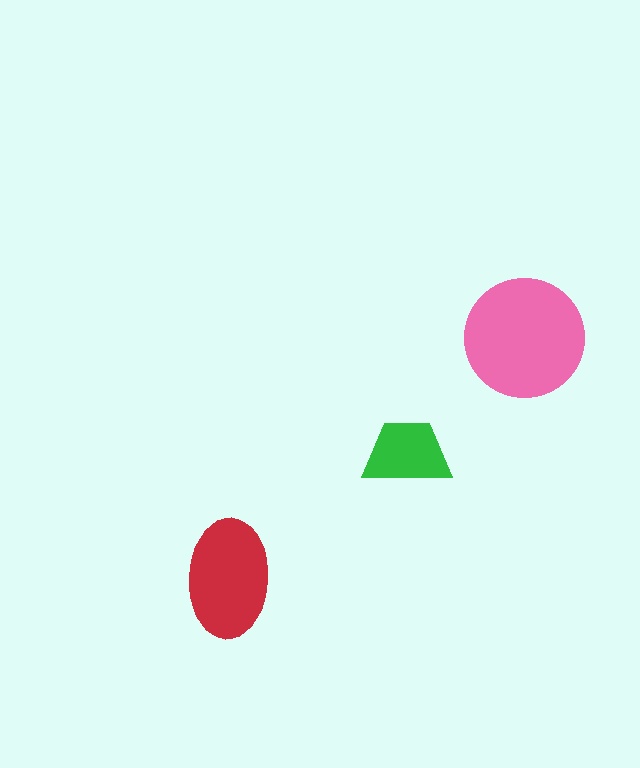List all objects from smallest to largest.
The green trapezoid, the red ellipse, the pink circle.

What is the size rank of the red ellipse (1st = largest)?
2nd.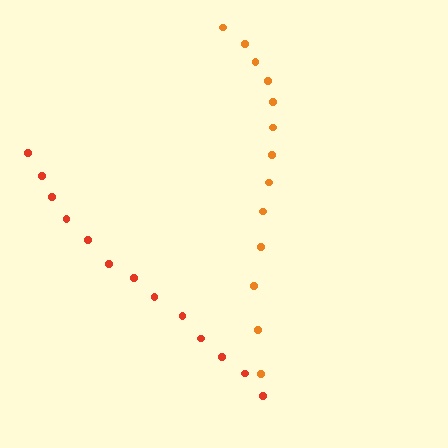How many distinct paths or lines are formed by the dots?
There are 2 distinct paths.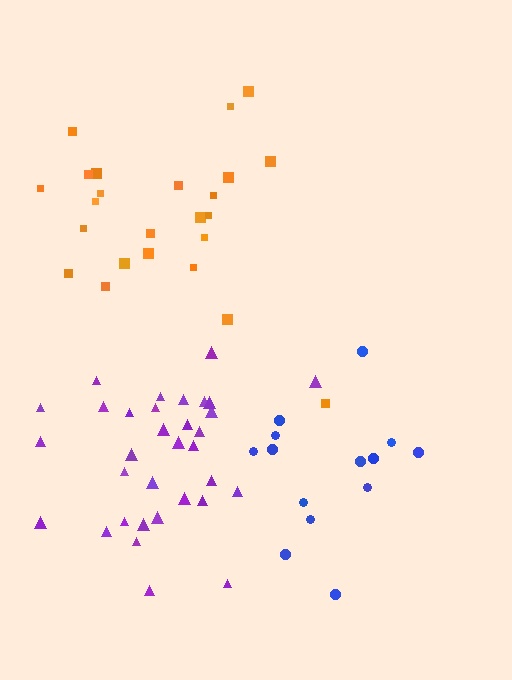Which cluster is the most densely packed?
Purple.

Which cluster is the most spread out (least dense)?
Blue.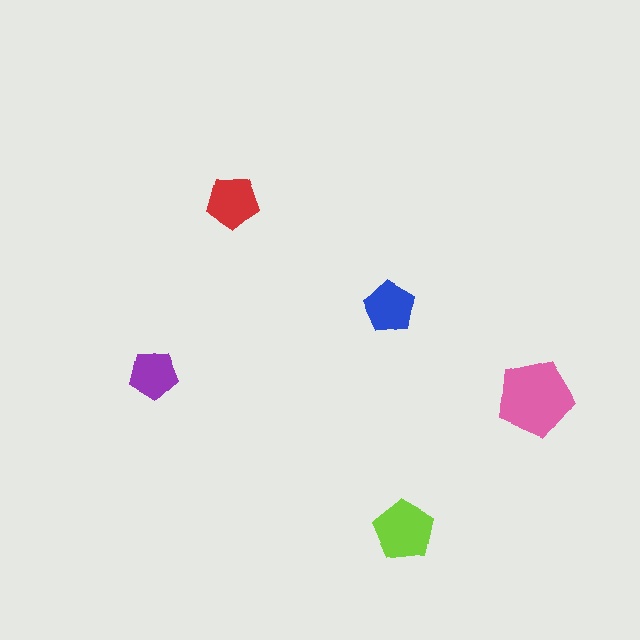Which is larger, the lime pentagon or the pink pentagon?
The pink one.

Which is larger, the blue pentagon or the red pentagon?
The red one.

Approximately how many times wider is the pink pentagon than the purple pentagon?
About 1.5 times wider.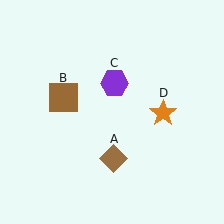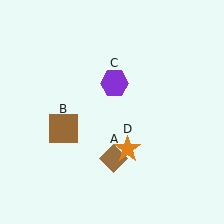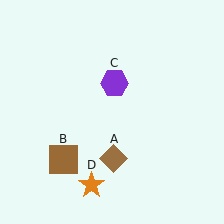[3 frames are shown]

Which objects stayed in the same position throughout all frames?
Brown diamond (object A) and purple hexagon (object C) remained stationary.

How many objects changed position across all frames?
2 objects changed position: brown square (object B), orange star (object D).